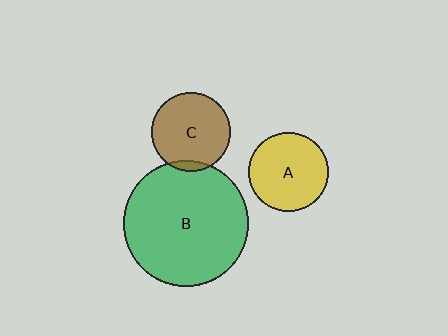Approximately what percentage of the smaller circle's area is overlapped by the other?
Approximately 5%.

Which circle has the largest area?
Circle B (green).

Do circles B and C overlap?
Yes.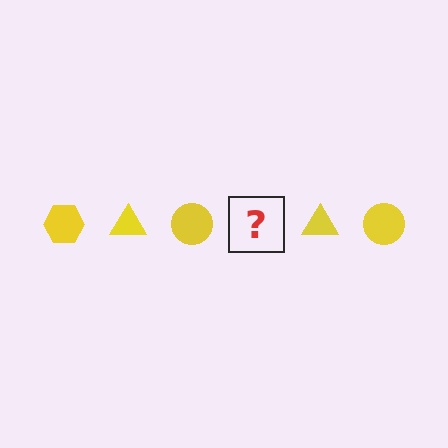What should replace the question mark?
The question mark should be replaced with a yellow hexagon.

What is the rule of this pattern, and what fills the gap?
The rule is that the pattern cycles through hexagon, triangle, circle shapes in yellow. The gap should be filled with a yellow hexagon.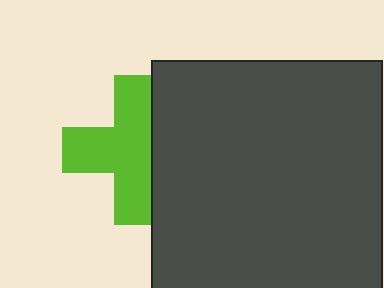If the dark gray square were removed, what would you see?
You would see the complete lime cross.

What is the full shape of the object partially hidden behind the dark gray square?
The partially hidden object is a lime cross.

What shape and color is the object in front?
The object in front is a dark gray square.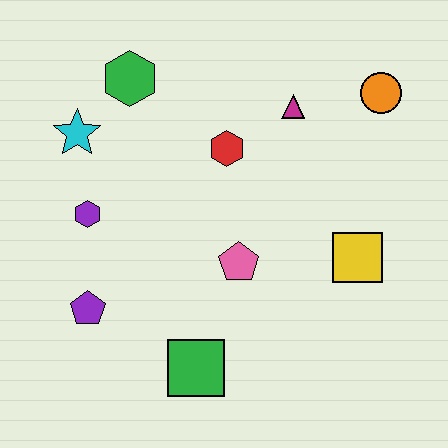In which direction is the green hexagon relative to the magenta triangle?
The green hexagon is to the left of the magenta triangle.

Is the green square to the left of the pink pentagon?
Yes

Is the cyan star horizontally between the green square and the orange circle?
No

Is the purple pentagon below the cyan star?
Yes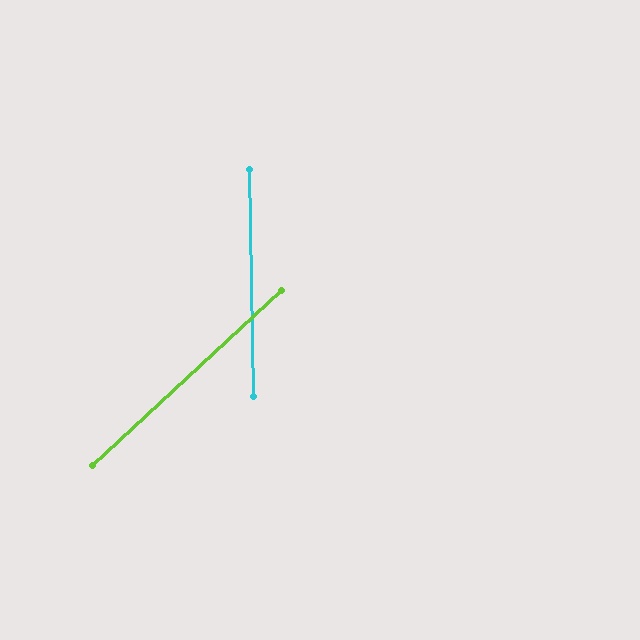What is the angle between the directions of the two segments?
Approximately 48 degrees.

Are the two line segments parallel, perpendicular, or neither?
Neither parallel nor perpendicular — they differ by about 48°.